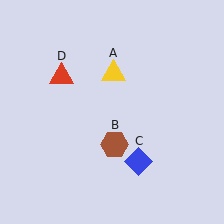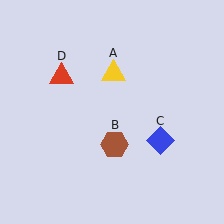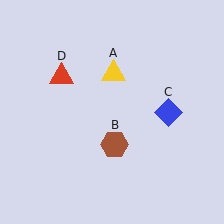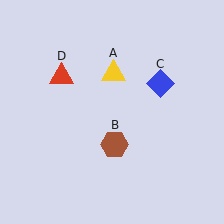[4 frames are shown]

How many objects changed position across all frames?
1 object changed position: blue diamond (object C).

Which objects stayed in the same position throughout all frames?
Yellow triangle (object A) and brown hexagon (object B) and red triangle (object D) remained stationary.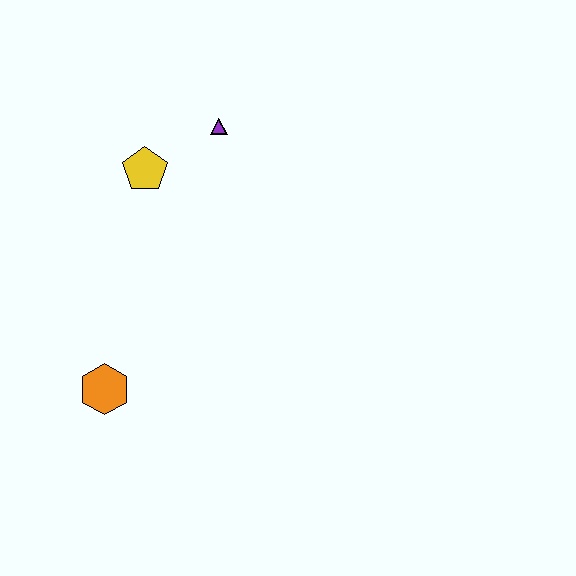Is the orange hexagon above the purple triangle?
No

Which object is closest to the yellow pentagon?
The purple triangle is closest to the yellow pentagon.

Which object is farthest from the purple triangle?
The orange hexagon is farthest from the purple triangle.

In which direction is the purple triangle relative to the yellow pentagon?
The purple triangle is to the right of the yellow pentagon.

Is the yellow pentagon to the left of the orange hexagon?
No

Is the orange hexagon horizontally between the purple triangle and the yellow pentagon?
No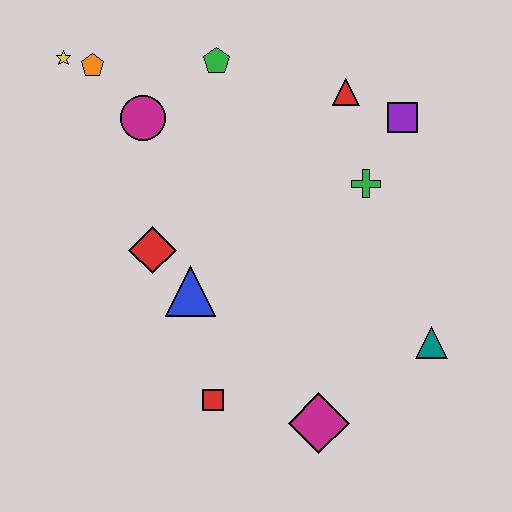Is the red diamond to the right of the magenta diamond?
No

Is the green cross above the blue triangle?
Yes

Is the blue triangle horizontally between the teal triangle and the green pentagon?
No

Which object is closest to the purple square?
The red triangle is closest to the purple square.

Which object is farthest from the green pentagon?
The magenta diamond is farthest from the green pentagon.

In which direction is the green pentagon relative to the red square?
The green pentagon is above the red square.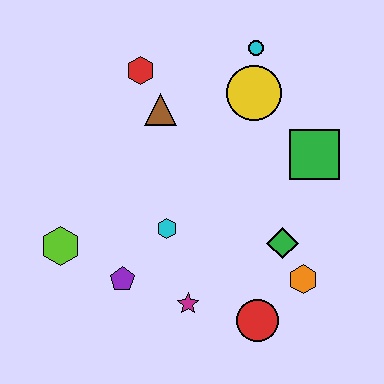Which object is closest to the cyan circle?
The yellow circle is closest to the cyan circle.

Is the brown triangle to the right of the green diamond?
No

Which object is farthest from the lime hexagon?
The cyan circle is farthest from the lime hexagon.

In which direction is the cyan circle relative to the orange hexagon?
The cyan circle is above the orange hexagon.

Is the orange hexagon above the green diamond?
No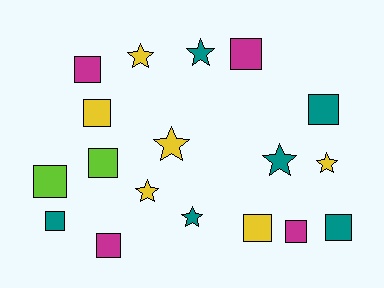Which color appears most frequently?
Yellow, with 6 objects.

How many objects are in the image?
There are 18 objects.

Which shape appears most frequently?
Square, with 11 objects.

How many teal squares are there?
There are 3 teal squares.